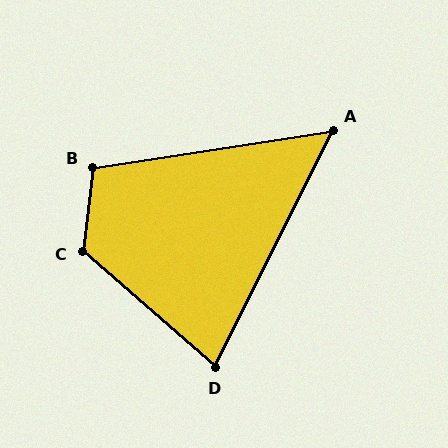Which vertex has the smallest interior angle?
A, at approximately 55 degrees.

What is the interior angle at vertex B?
Approximately 105 degrees (obtuse).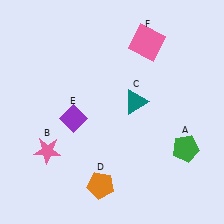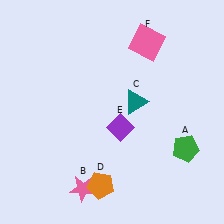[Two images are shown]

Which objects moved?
The objects that moved are: the pink star (B), the purple diamond (E).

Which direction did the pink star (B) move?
The pink star (B) moved down.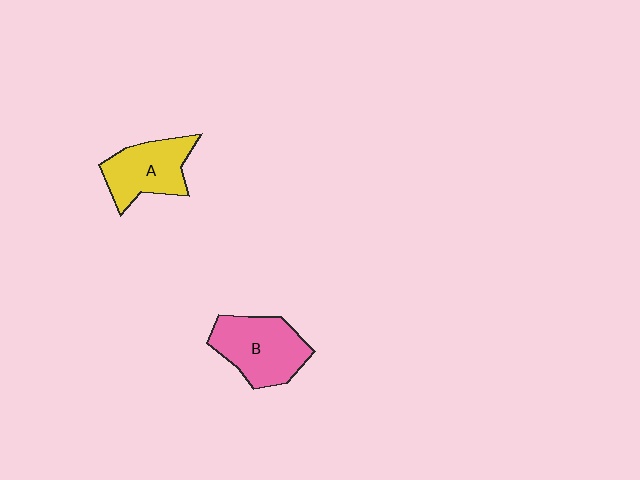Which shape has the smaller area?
Shape A (yellow).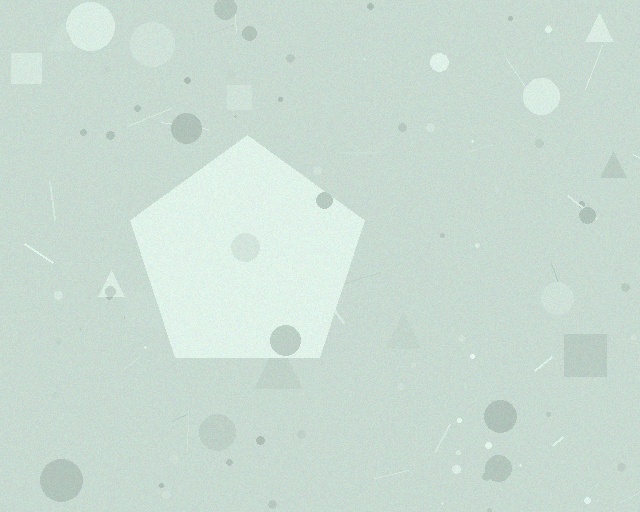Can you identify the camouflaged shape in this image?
The camouflaged shape is a pentagon.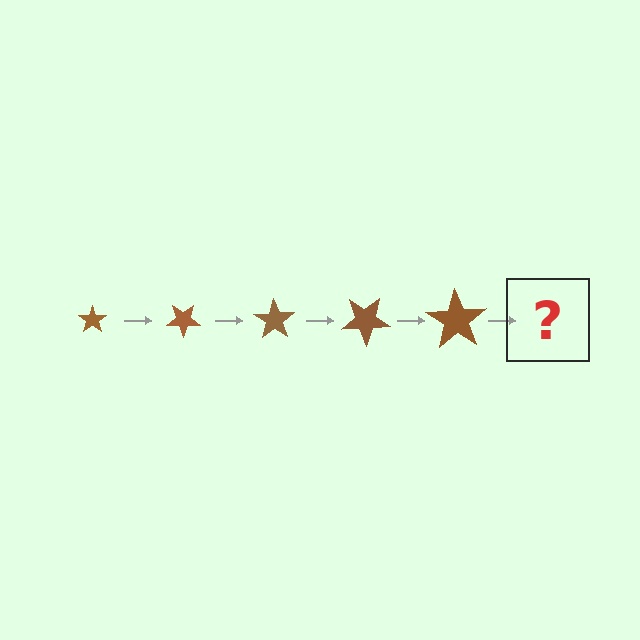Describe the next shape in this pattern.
It should be a star, larger than the previous one and rotated 175 degrees from the start.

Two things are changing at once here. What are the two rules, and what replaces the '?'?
The two rules are that the star grows larger each step and it rotates 35 degrees each step. The '?' should be a star, larger than the previous one and rotated 175 degrees from the start.